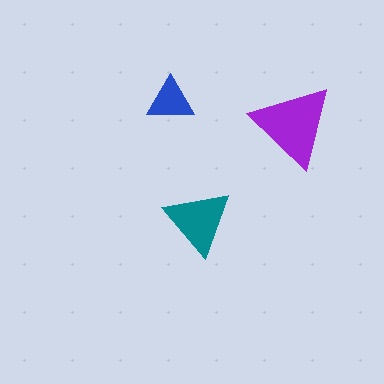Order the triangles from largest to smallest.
the purple one, the teal one, the blue one.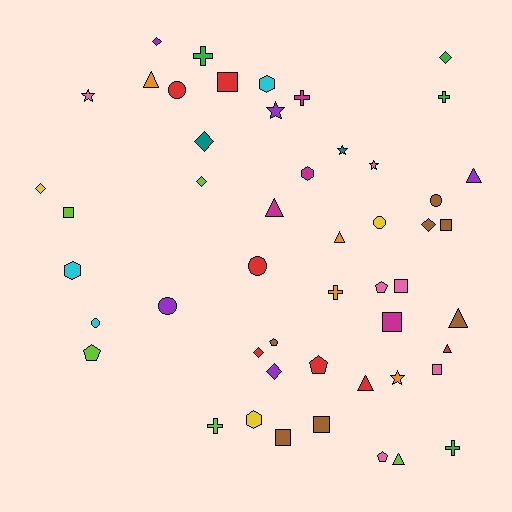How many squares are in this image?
There are 8 squares.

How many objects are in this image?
There are 50 objects.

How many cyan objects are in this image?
There are 3 cyan objects.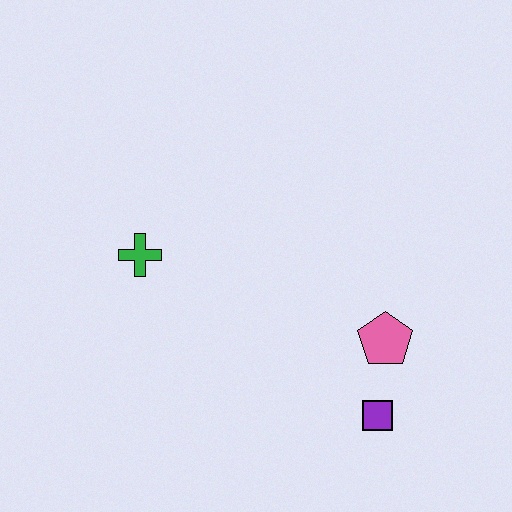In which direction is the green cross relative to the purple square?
The green cross is to the left of the purple square.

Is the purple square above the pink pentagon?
No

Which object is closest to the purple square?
The pink pentagon is closest to the purple square.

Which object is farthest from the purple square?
The green cross is farthest from the purple square.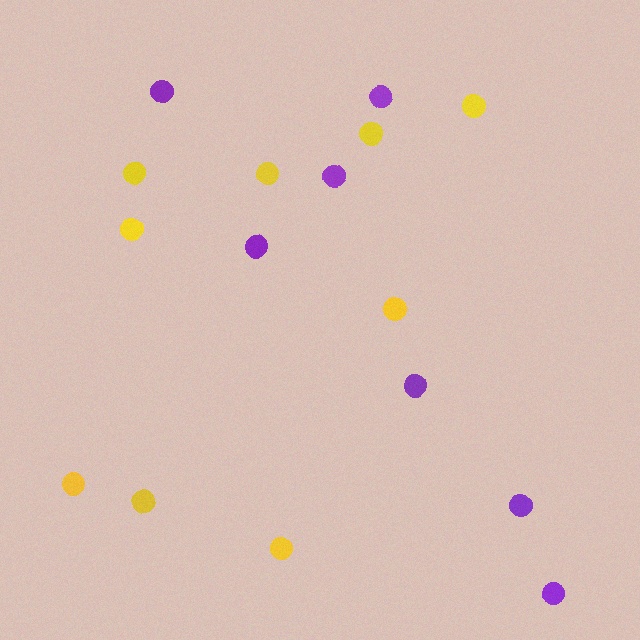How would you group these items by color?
There are 2 groups: one group of yellow circles (9) and one group of purple circles (7).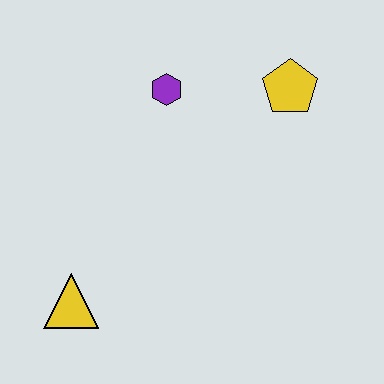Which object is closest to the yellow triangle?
The purple hexagon is closest to the yellow triangle.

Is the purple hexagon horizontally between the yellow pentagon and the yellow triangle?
Yes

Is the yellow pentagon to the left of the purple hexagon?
No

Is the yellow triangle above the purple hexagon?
No